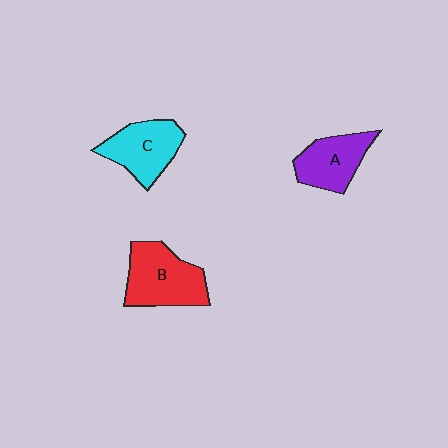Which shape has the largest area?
Shape B (red).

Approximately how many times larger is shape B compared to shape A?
Approximately 1.3 times.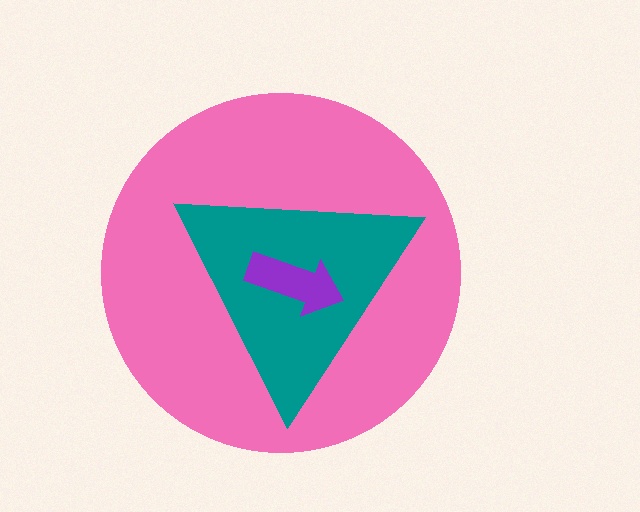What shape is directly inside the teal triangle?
The purple arrow.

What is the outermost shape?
The pink circle.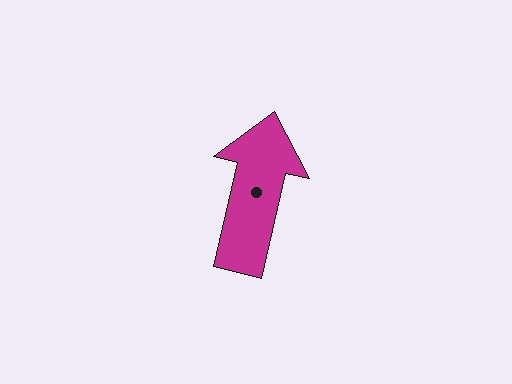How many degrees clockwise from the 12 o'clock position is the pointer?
Approximately 13 degrees.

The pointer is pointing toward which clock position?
Roughly 12 o'clock.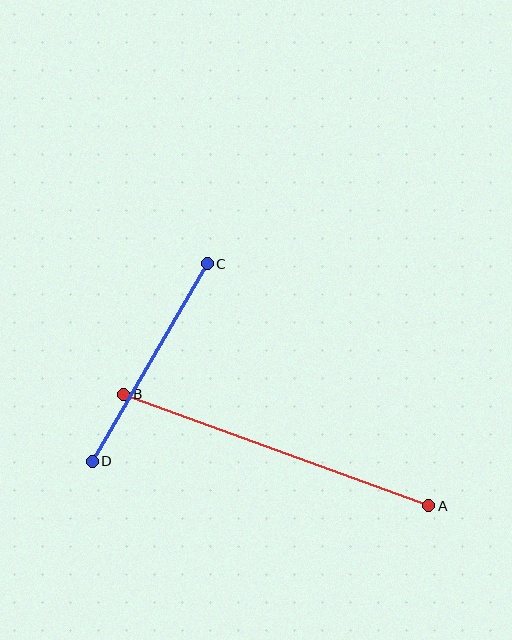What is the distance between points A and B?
The distance is approximately 325 pixels.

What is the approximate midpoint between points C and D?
The midpoint is at approximately (150, 363) pixels.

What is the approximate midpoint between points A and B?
The midpoint is at approximately (276, 450) pixels.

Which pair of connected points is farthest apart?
Points A and B are farthest apart.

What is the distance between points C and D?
The distance is approximately 229 pixels.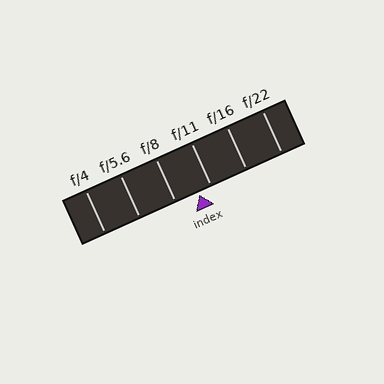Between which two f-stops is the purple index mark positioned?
The index mark is between f/8 and f/11.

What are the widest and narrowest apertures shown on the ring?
The widest aperture shown is f/4 and the narrowest is f/22.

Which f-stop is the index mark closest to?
The index mark is closest to f/11.